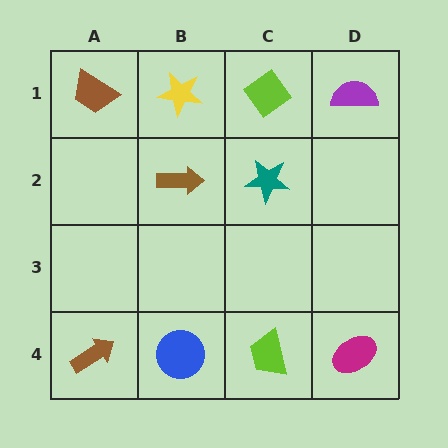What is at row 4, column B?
A blue circle.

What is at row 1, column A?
A brown trapezoid.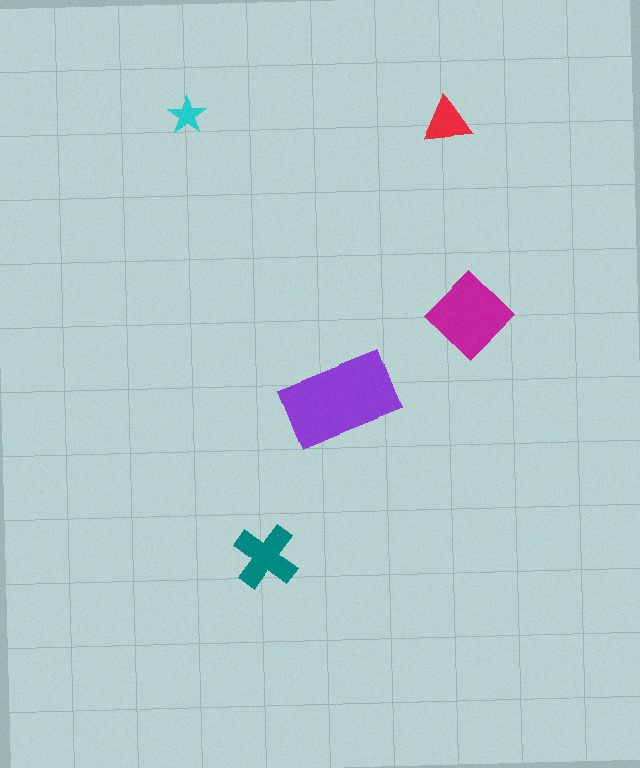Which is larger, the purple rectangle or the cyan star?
The purple rectangle.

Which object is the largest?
The purple rectangle.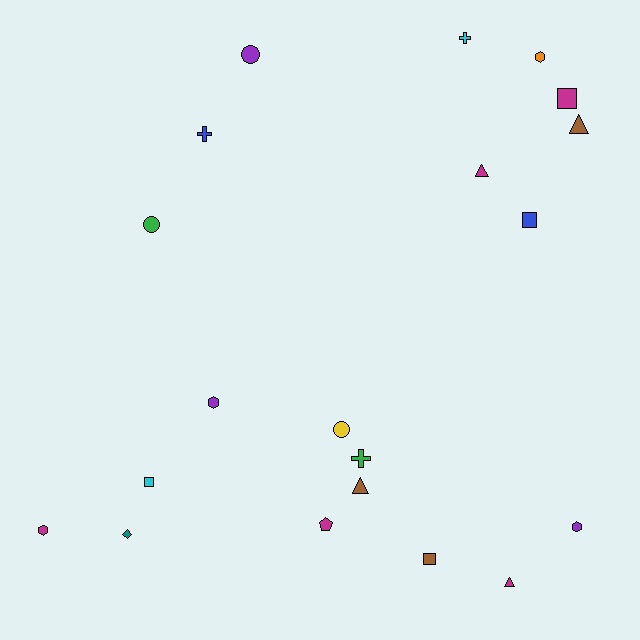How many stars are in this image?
There are no stars.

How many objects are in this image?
There are 20 objects.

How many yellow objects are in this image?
There is 1 yellow object.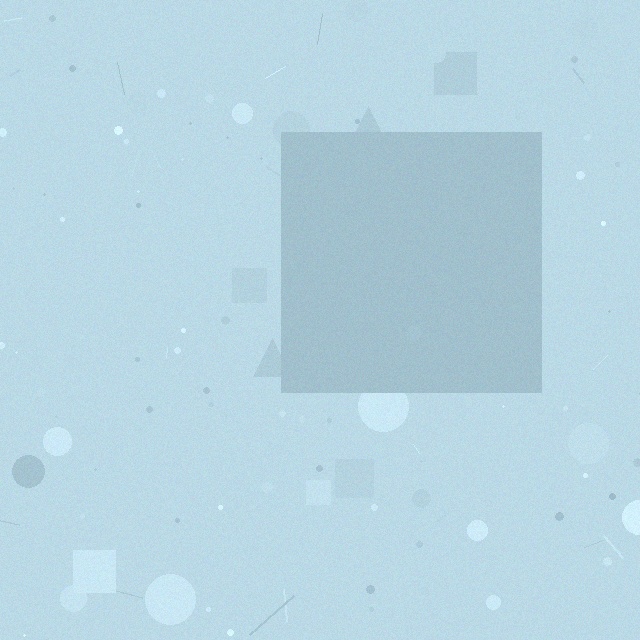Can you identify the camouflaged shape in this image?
The camouflaged shape is a square.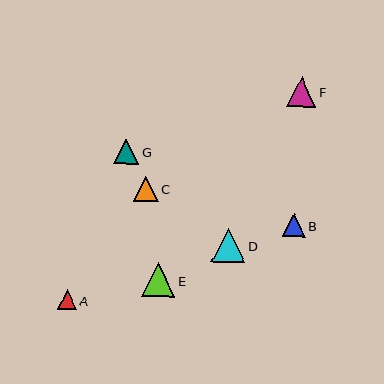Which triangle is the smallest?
Triangle A is the smallest with a size of approximately 19 pixels.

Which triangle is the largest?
Triangle E is the largest with a size of approximately 33 pixels.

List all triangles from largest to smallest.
From largest to smallest: E, D, F, C, G, B, A.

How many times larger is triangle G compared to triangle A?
Triangle G is approximately 1.3 times the size of triangle A.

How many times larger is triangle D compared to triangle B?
Triangle D is approximately 1.5 times the size of triangle B.